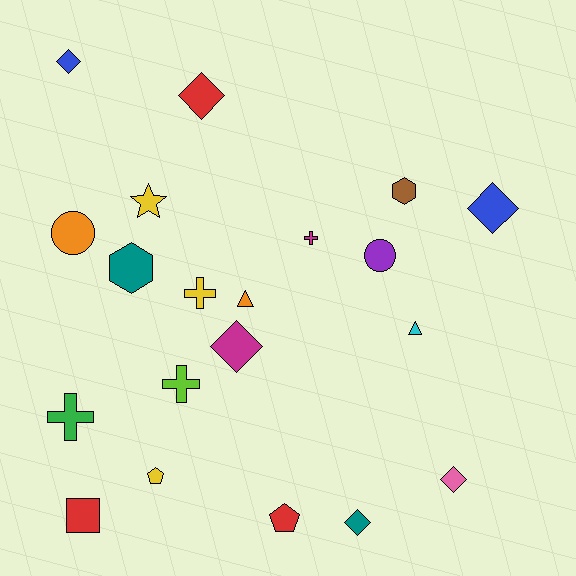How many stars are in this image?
There is 1 star.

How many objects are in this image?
There are 20 objects.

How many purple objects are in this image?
There is 1 purple object.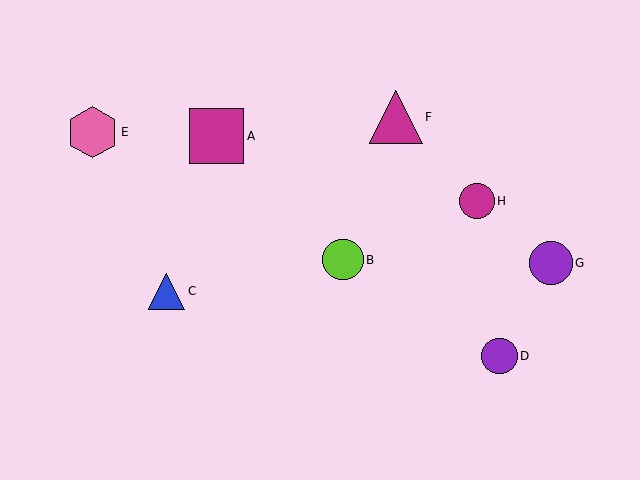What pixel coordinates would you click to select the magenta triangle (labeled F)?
Click at (396, 117) to select the magenta triangle F.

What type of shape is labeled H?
Shape H is a magenta circle.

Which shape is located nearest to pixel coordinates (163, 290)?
The blue triangle (labeled C) at (167, 291) is nearest to that location.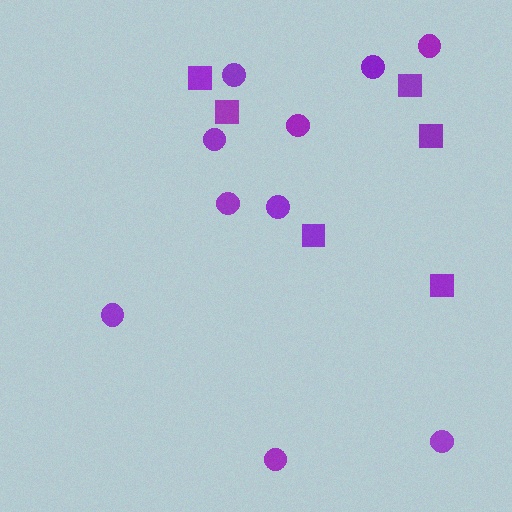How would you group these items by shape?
There are 2 groups: one group of squares (6) and one group of circles (10).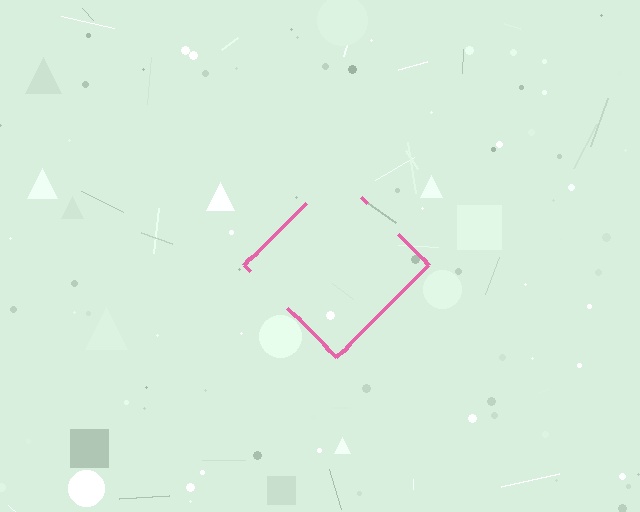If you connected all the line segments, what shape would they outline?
They would outline a diamond.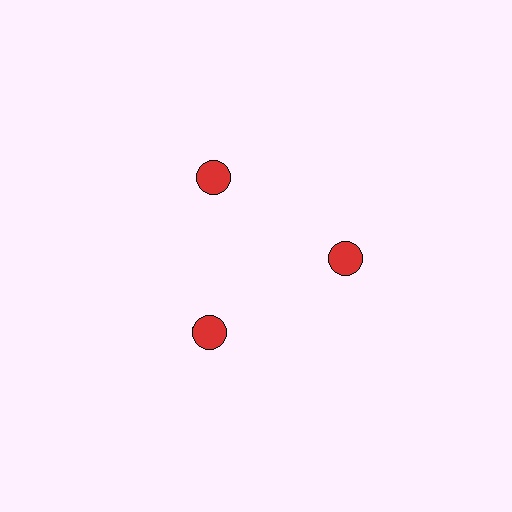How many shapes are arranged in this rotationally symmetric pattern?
There are 6 shapes, arranged in 3 groups of 2.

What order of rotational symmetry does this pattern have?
This pattern has 3-fold rotational symmetry.